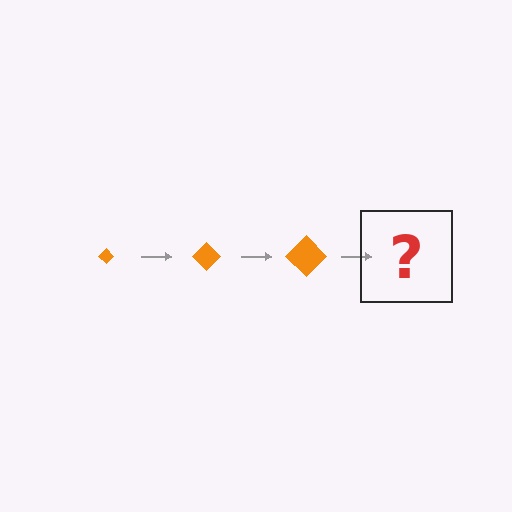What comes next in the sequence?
The next element should be an orange diamond, larger than the previous one.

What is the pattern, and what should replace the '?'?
The pattern is that the diamond gets progressively larger each step. The '?' should be an orange diamond, larger than the previous one.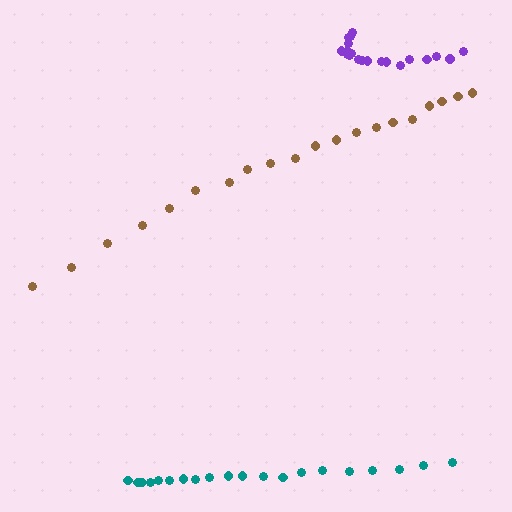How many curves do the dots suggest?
There are 3 distinct paths.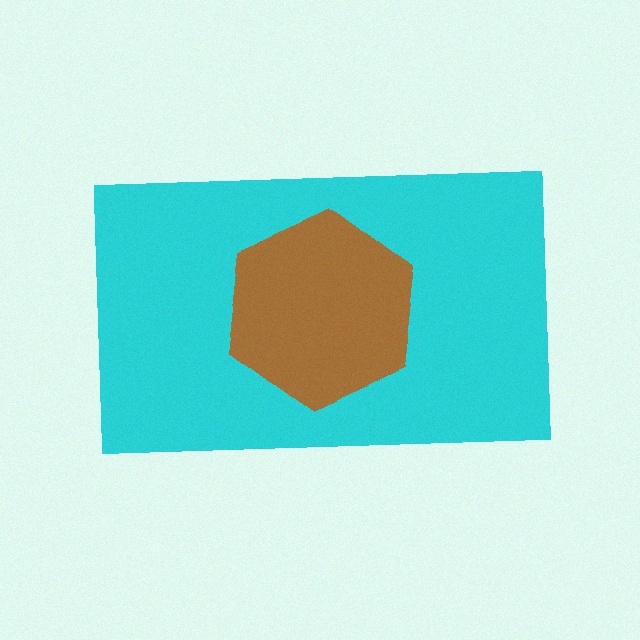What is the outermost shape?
The cyan rectangle.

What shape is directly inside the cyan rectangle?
The brown hexagon.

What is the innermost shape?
The brown hexagon.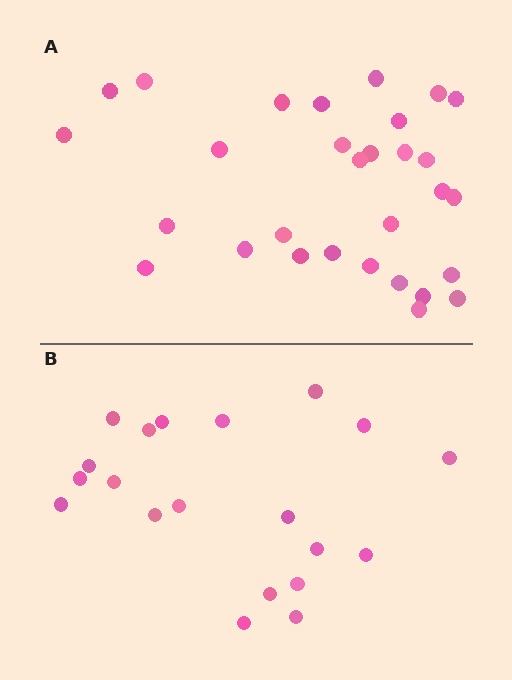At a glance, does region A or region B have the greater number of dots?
Region A (the top region) has more dots.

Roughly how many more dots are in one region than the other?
Region A has roughly 10 or so more dots than region B.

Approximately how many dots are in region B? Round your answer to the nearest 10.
About 20 dots.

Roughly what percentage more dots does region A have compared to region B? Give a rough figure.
About 50% more.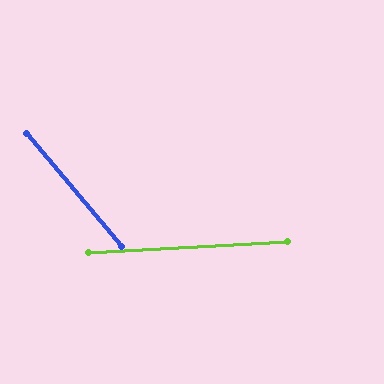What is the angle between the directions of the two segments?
Approximately 53 degrees.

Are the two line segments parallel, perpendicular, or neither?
Neither parallel nor perpendicular — they differ by about 53°.